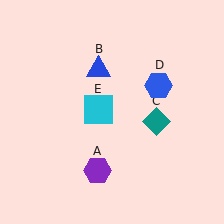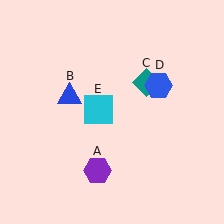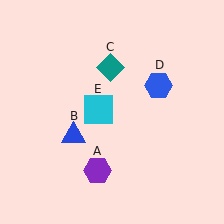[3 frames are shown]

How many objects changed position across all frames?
2 objects changed position: blue triangle (object B), teal diamond (object C).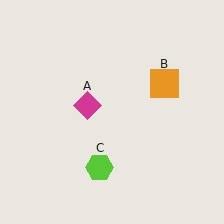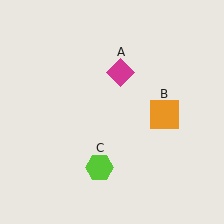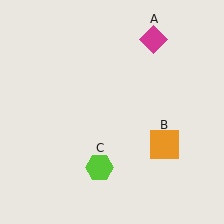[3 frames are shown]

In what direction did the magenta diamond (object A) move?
The magenta diamond (object A) moved up and to the right.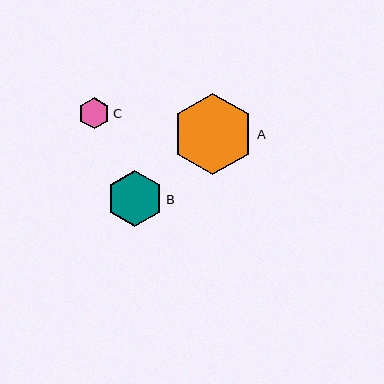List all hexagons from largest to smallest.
From largest to smallest: A, B, C.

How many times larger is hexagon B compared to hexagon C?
Hexagon B is approximately 1.8 times the size of hexagon C.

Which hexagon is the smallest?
Hexagon C is the smallest with a size of approximately 32 pixels.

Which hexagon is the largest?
Hexagon A is the largest with a size of approximately 82 pixels.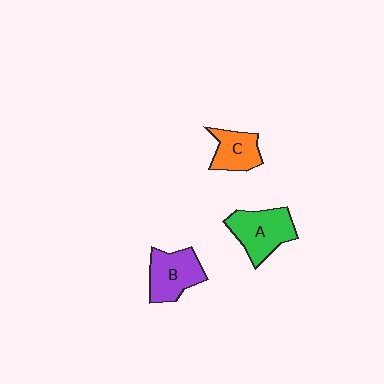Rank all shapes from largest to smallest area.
From largest to smallest: A (green), B (purple), C (orange).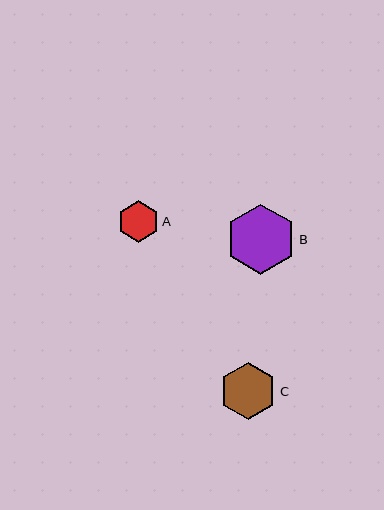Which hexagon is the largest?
Hexagon B is the largest with a size of approximately 70 pixels.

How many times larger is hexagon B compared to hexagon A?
Hexagon B is approximately 1.7 times the size of hexagon A.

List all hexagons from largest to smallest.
From largest to smallest: B, C, A.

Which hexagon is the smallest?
Hexagon A is the smallest with a size of approximately 41 pixels.